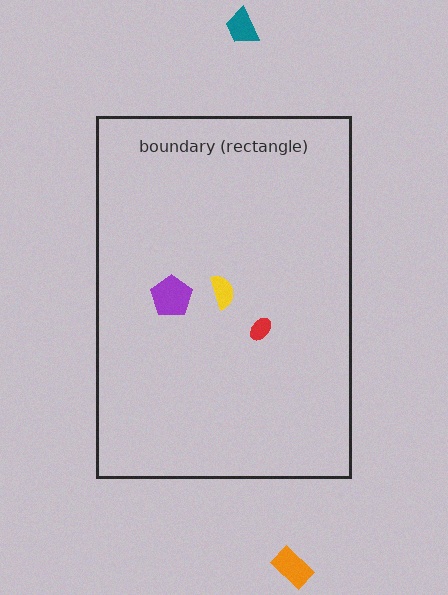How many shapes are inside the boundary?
3 inside, 2 outside.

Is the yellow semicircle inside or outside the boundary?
Inside.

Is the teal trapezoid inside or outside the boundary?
Outside.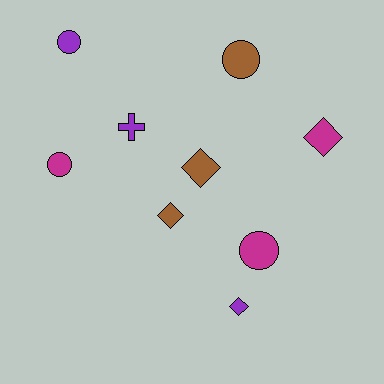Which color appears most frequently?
Purple, with 3 objects.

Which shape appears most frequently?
Circle, with 4 objects.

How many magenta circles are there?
There are 2 magenta circles.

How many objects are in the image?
There are 9 objects.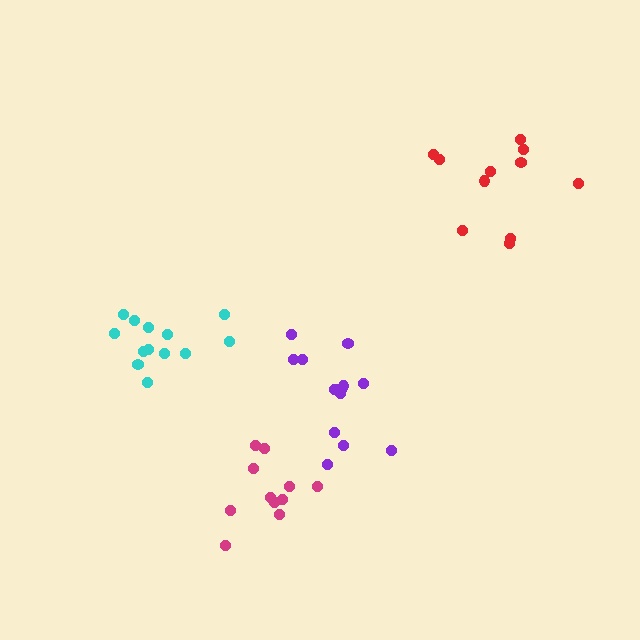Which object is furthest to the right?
The red cluster is rightmost.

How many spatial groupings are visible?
There are 4 spatial groupings.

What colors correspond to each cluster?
The clusters are colored: magenta, cyan, red, purple.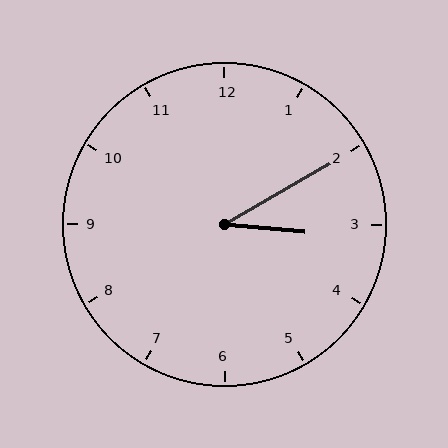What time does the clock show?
3:10.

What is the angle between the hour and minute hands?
Approximately 35 degrees.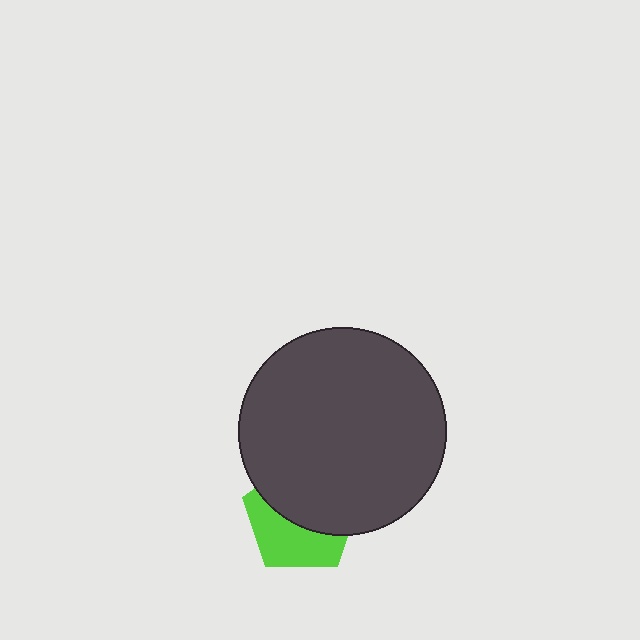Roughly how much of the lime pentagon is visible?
A small part of it is visible (roughly 45%).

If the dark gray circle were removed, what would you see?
You would see the complete lime pentagon.